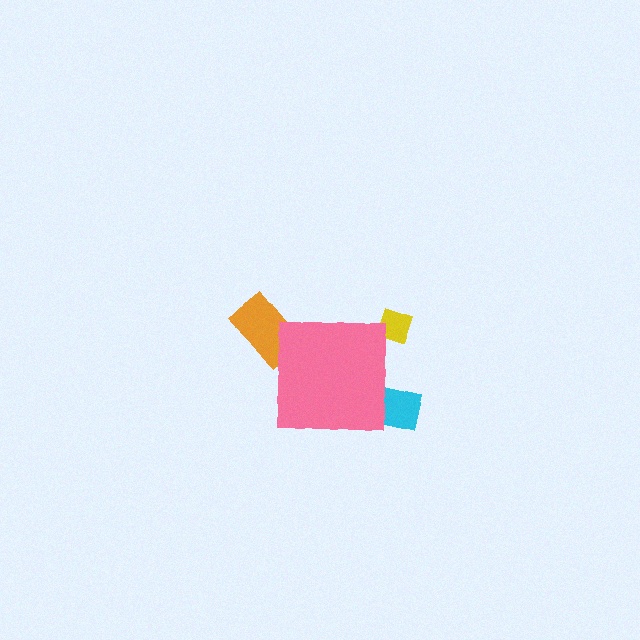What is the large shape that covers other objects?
A pink square.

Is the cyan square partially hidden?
Yes, the cyan square is partially hidden behind the pink square.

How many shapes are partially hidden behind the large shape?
3 shapes are partially hidden.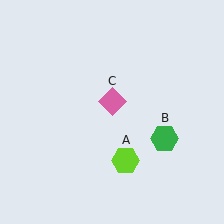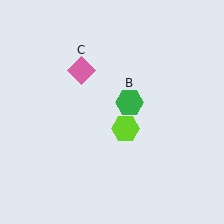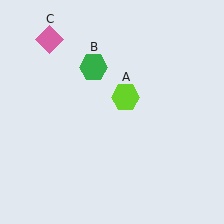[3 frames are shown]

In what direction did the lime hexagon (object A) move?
The lime hexagon (object A) moved up.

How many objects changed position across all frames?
3 objects changed position: lime hexagon (object A), green hexagon (object B), pink diamond (object C).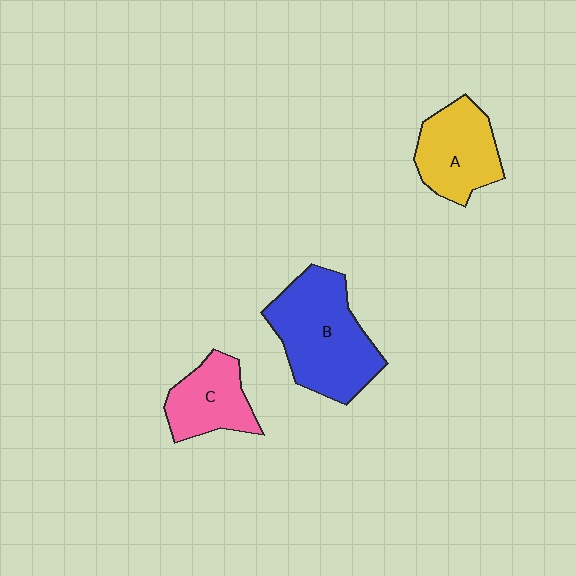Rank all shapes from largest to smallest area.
From largest to smallest: B (blue), A (yellow), C (pink).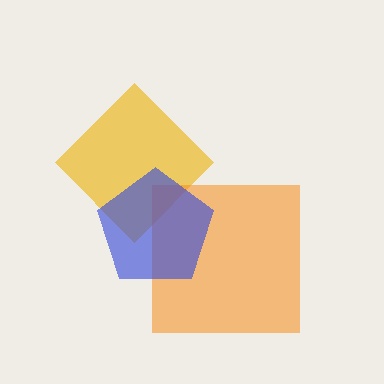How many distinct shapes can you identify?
There are 3 distinct shapes: a yellow diamond, an orange square, a blue pentagon.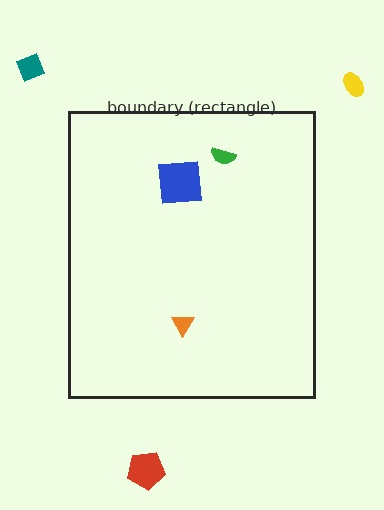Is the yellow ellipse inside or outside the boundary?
Outside.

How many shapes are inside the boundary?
3 inside, 3 outside.